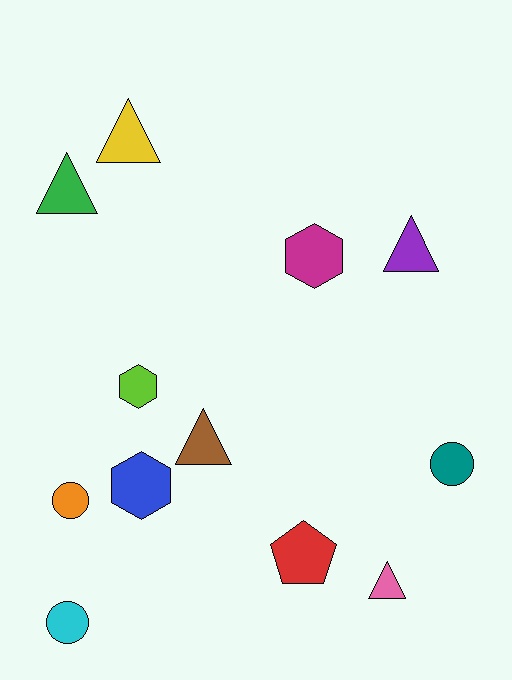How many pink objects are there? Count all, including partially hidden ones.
There is 1 pink object.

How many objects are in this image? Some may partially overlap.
There are 12 objects.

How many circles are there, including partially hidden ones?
There are 3 circles.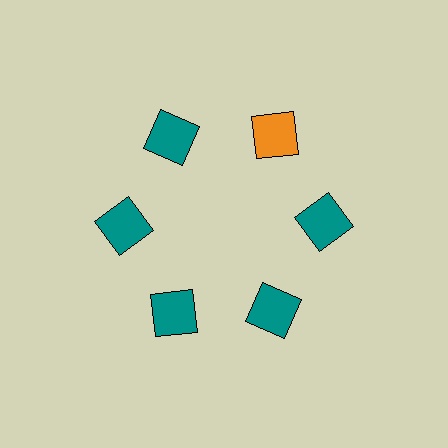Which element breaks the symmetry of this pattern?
The orange square at roughly the 1 o'clock position breaks the symmetry. All other shapes are teal squares.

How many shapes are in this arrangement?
There are 6 shapes arranged in a ring pattern.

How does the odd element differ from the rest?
It has a different color: orange instead of teal.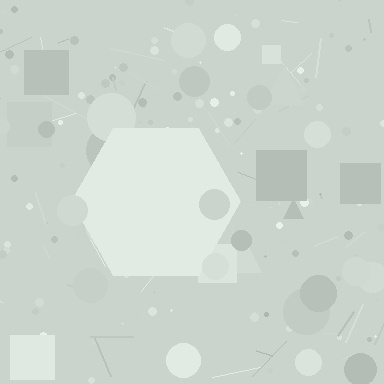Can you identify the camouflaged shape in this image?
The camouflaged shape is a hexagon.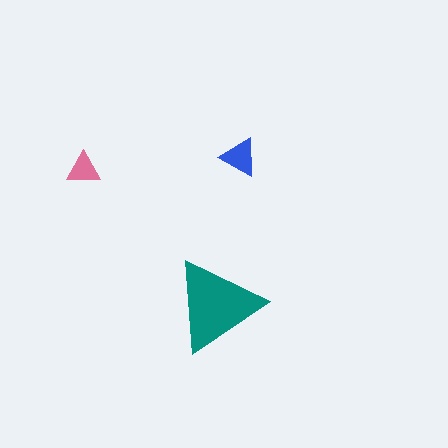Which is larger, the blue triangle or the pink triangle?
The blue one.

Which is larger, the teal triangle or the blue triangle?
The teal one.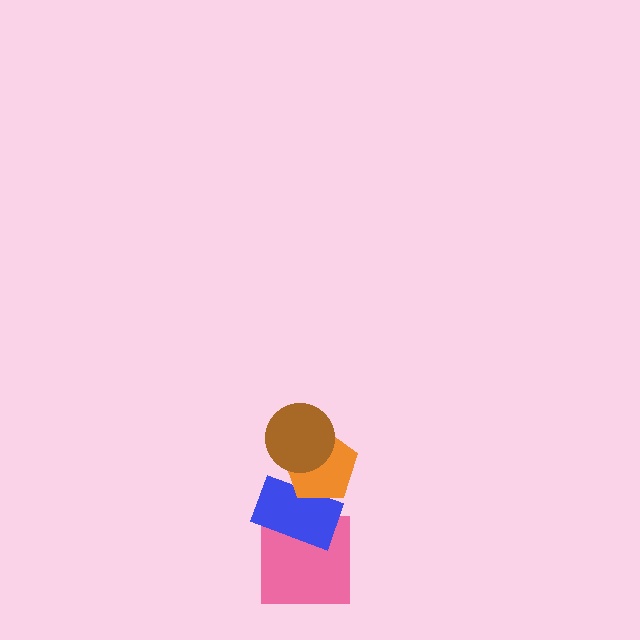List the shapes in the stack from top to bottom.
From top to bottom: the brown circle, the orange pentagon, the blue rectangle, the pink square.